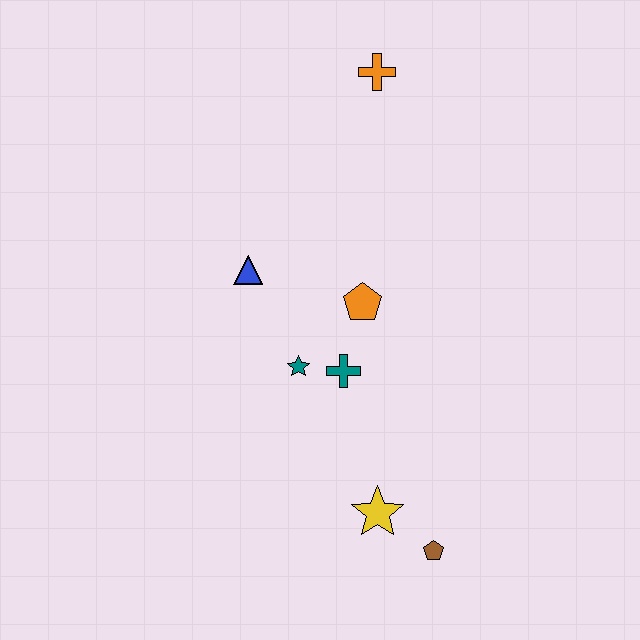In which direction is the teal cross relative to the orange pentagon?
The teal cross is below the orange pentagon.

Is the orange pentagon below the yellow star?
No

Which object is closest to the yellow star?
The brown pentagon is closest to the yellow star.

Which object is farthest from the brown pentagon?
The orange cross is farthest from the brown pentagon.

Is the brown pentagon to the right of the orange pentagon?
Yes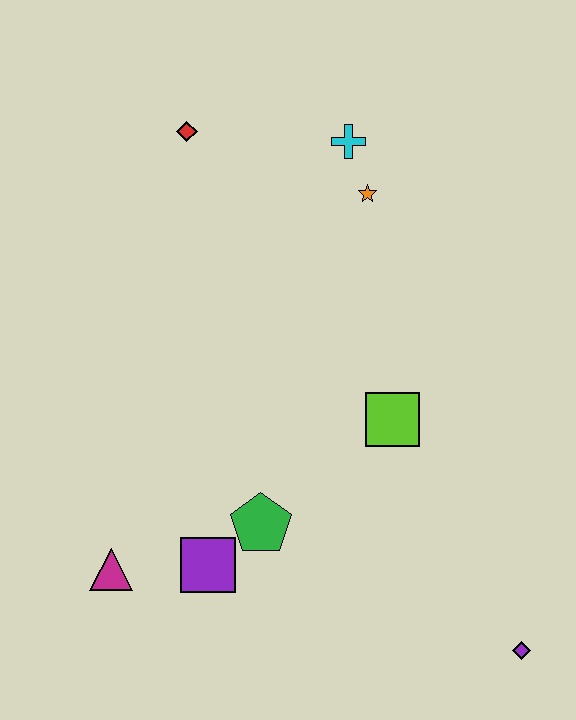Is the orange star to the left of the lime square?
Yes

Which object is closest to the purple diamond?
The lime square is closest to the purple diamond.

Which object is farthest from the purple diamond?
The red diamond is farthest from the purple diamond.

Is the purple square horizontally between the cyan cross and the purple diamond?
No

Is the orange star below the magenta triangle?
No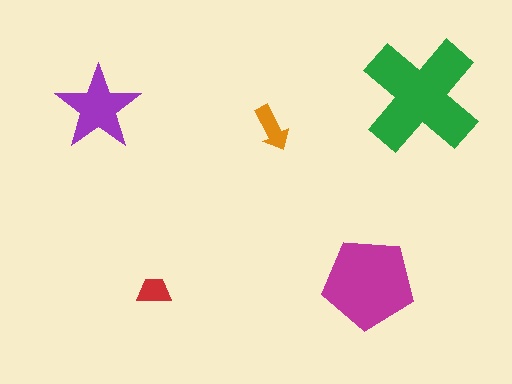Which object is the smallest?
The red trapezoid.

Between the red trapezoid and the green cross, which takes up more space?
The green cross.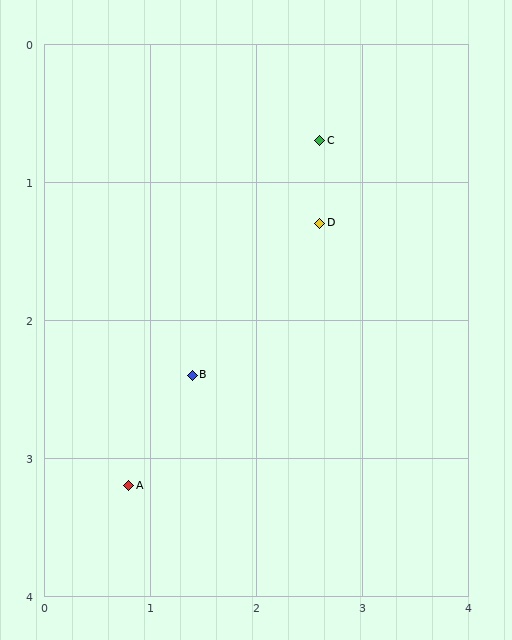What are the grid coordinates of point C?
Point C is at approximately (2.6, 0.7).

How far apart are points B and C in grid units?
Points B and C are about 2.1 grid units apart.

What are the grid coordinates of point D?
Point D is at approximately (2.6, 1.3).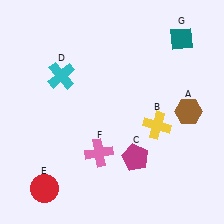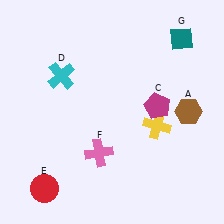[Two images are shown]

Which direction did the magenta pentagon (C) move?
The magenta pentagon (C) moved up.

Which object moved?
The magenta pentagon (C) moved up.